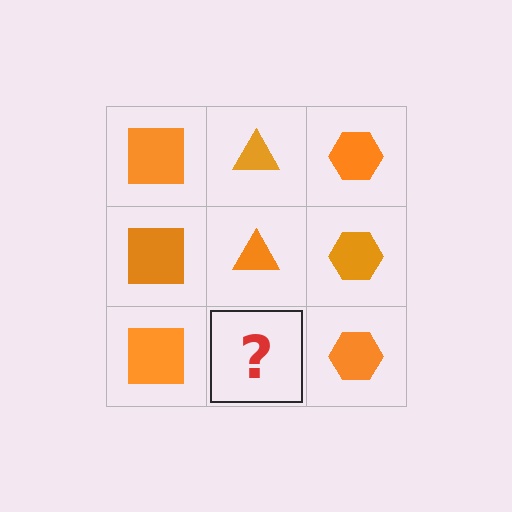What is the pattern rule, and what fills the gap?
The rule is that each column has a consistent shape. The gap should be filled with an orange triangle.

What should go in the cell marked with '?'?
The missing cell should contain an orange triangle.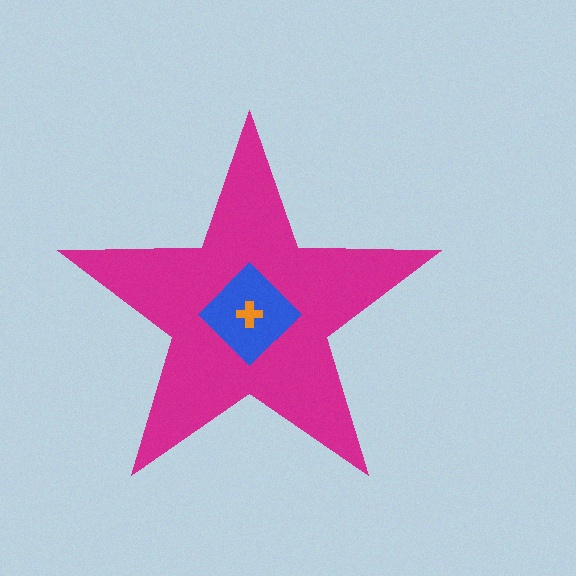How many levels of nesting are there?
3.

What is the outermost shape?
The magenta star.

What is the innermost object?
The orange cross.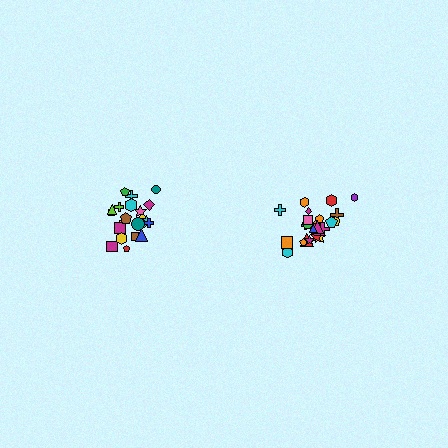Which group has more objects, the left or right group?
The right group.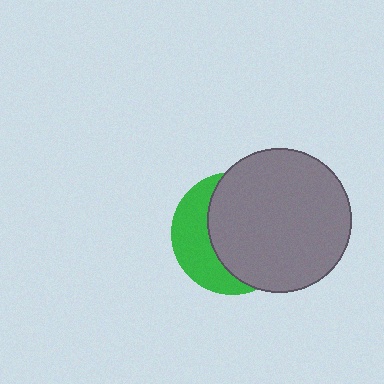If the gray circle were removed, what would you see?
You would see the complete green circle.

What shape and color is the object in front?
The object in front is a gray circle.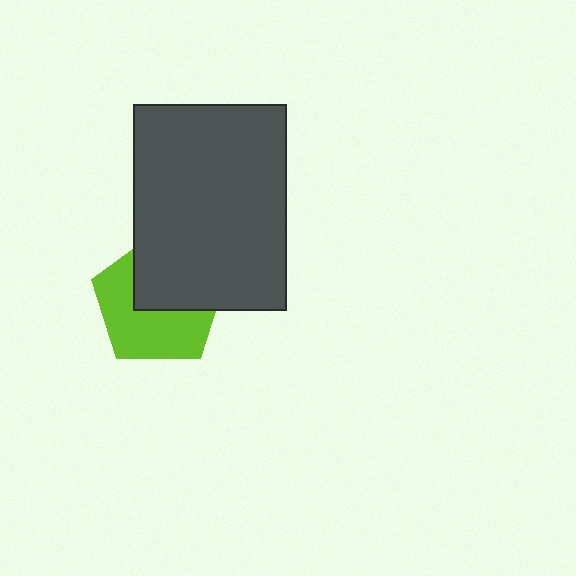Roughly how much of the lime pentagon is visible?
About half of it is visible (roughly 55%).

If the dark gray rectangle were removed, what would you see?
You would see the complete lime pentagon.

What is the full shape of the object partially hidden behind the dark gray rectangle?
The partially hidden object is a lime pentagon.